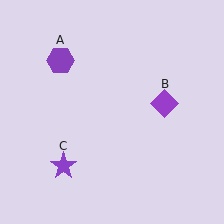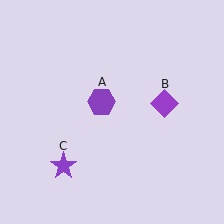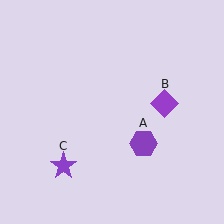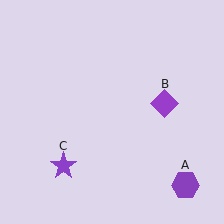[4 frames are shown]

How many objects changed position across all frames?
1 object changed position: purple hexagon (object A).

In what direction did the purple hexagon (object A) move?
The purple hexagon (object A) moved down and to the right.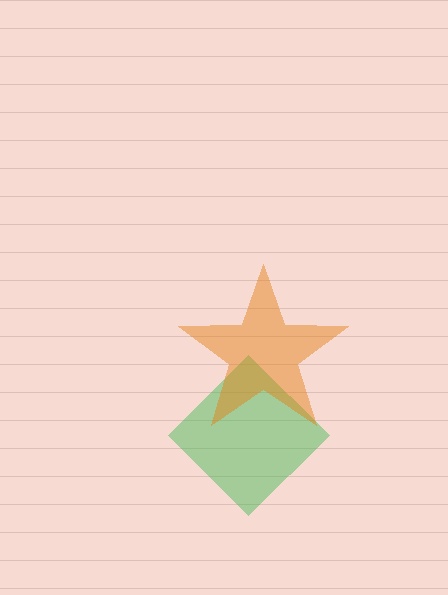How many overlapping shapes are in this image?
There are 2 overlapping shapes in the image.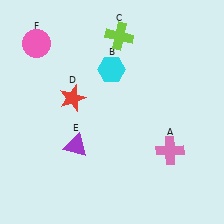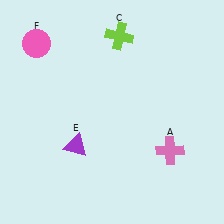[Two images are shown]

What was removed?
The red star (D), the cyan hexagon (B) were removed in Image 2.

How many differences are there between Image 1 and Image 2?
There are 2 differences between the two images.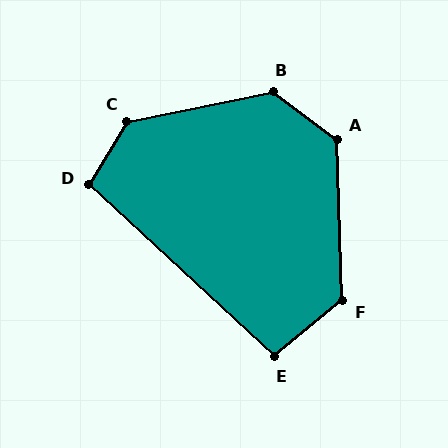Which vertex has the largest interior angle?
C, at approximately 133 degrees.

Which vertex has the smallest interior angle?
E, at approximately 98 degrees.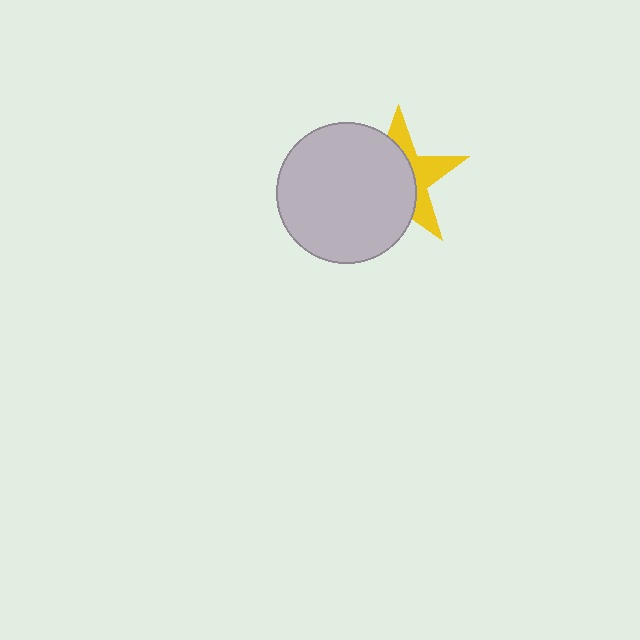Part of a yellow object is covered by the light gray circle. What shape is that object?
It is a star.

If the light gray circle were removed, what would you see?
You would see the complete yellow star.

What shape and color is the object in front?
The object in front is a light gray circle.